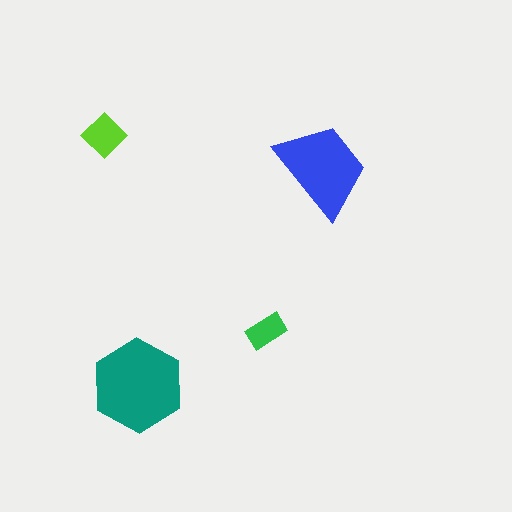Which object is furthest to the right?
The blue trapezoid is rightmost.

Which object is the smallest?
The green rectangle.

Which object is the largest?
The teal hexagon.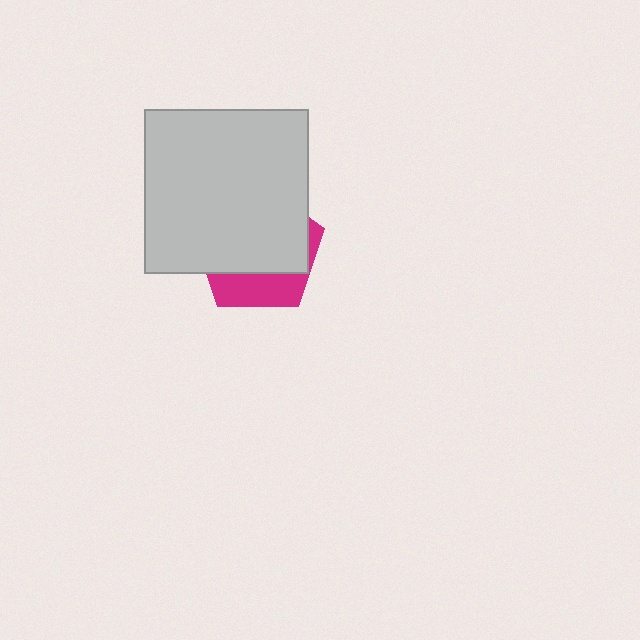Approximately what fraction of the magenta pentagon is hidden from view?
Roughly 69% of the magenta pentagon is hidden behind the light gray square.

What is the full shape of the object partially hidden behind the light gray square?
The partially hidden object is a magenta pentagon.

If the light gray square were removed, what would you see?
You would see the complete magenta pentagon.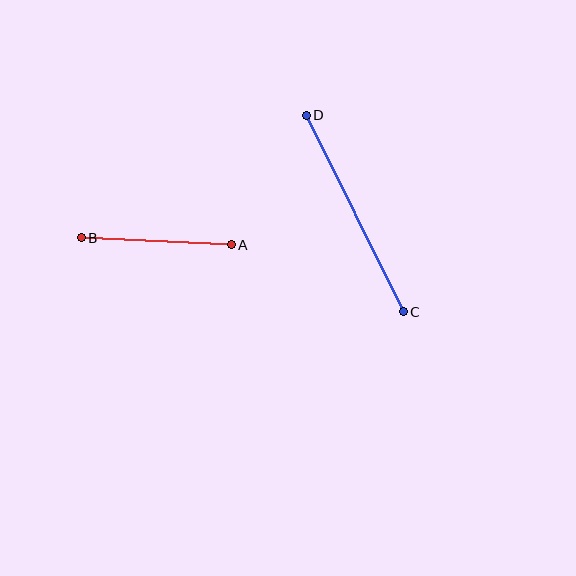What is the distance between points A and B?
The distance is approximately 150 pixels.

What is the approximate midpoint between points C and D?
The midpoint is at approximately (355, 214) pixels.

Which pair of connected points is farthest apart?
Points C and D are farthest apart.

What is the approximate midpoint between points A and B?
The midpoint is at approximately (156, 241) pixels.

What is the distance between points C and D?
The distance is approximately 219 pixels.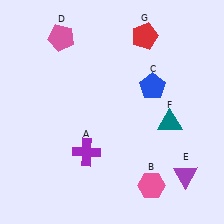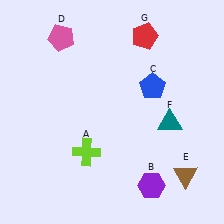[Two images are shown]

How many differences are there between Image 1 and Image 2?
There are 3 differences between the two images.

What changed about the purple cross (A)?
In Image 1, A is purple. In Image 2, it changed to lime.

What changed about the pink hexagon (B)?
In Image 1, B is pink. In Image 2, it changed to purple.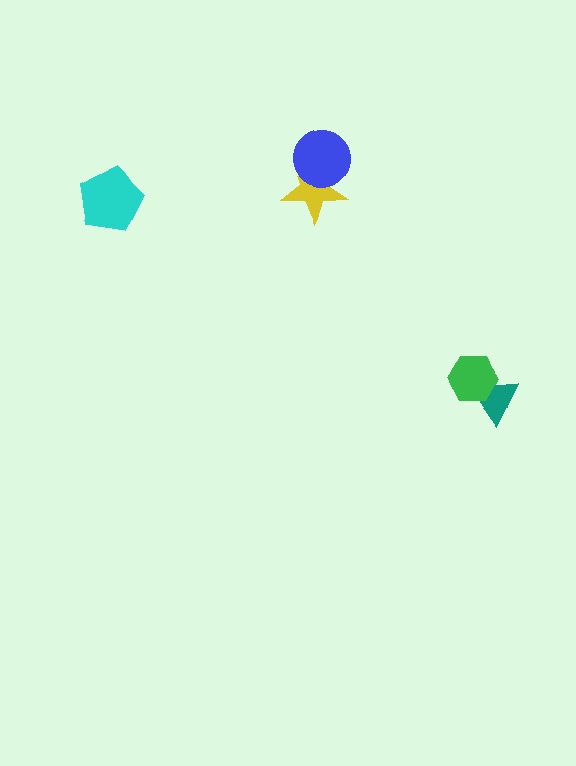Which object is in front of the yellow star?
The blue circle is in front of the yellow star.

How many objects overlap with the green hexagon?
1 object overlaps with the green hexagon.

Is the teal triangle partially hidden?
Yes, it is partially covered by another shape.